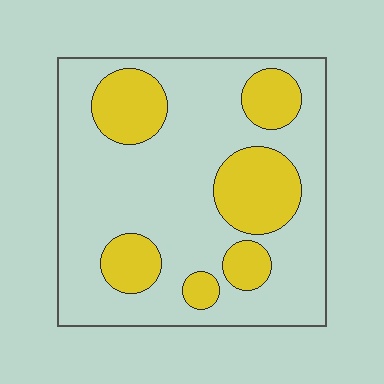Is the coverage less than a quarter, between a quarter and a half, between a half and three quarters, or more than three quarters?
Between a quarter and a half.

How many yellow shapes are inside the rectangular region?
6.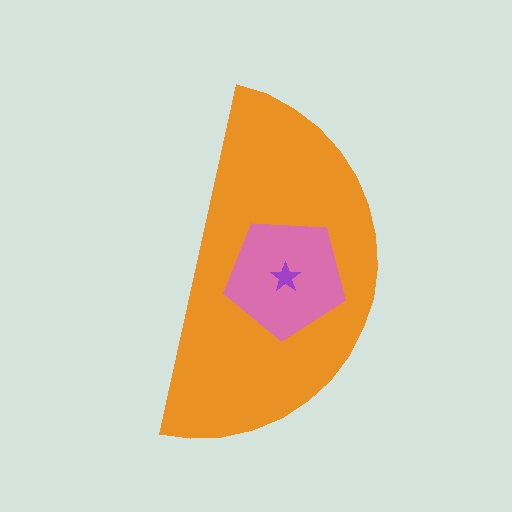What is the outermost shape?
The orange semicircle.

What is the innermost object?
The purple star.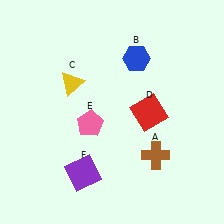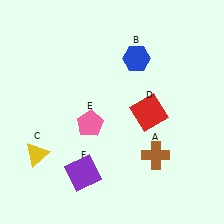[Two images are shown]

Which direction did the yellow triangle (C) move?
The yellow triangle (C) moved down.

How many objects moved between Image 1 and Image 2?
1 object moved between the two images.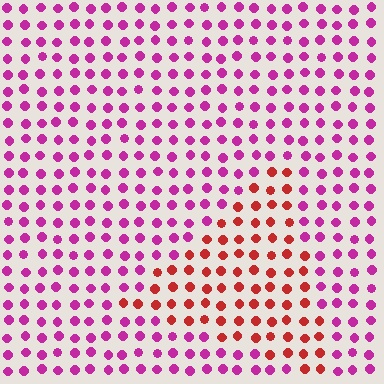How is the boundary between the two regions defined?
The boundary is defined purely by a slight shift in hue (about 47 degrees). Spacing, size, and orientation are identical on both sides.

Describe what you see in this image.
The image is filled with small magenta elements in a uniform arrangement. A triangle-shaped region is visible where the elements are tinted to a slightly different hue, forming a subtle color boundary.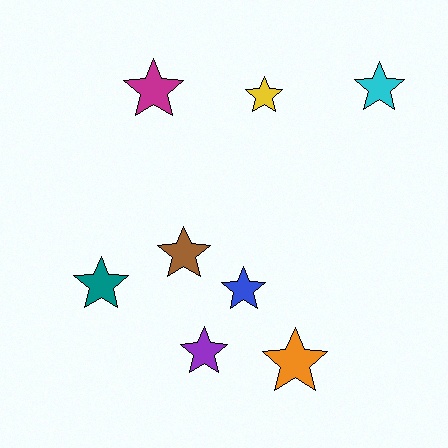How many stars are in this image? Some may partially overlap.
There are 8 stars.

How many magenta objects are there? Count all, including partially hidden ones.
There is 1 magenta object.